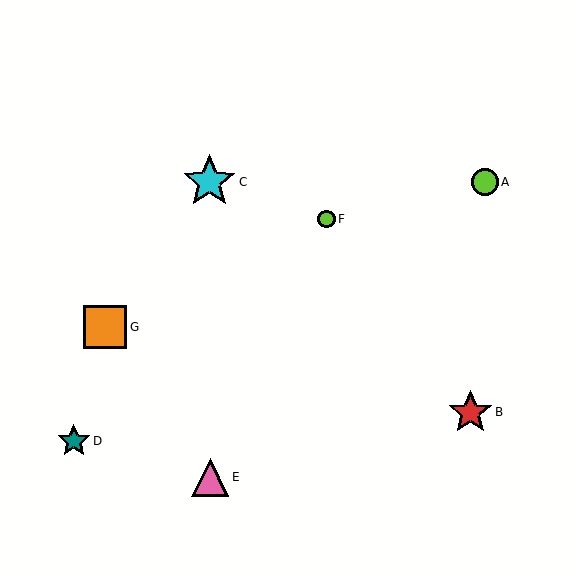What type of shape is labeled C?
Shape C is a cyan star.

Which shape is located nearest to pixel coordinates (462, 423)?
The red star (labeled B) at (470, 412) is nearest to that location.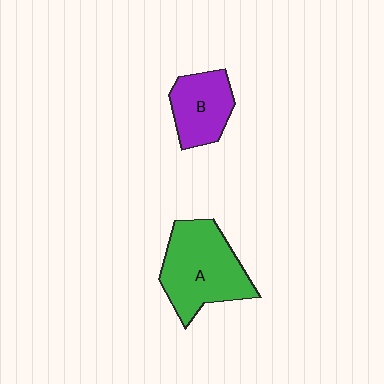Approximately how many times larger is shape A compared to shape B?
Approximately 1.7 times.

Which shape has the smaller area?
Shape B (purple).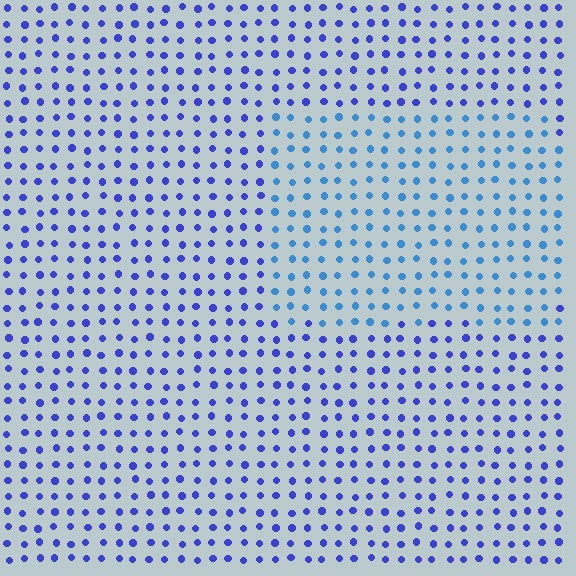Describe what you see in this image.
The image is filled with small blue elements in a uniform arrangement. A rectangle-shaped region is visible where the elements are tinted to a slightly different hue, forming a subtle color boundary.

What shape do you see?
I see a rectangle.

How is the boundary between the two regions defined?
The boundary is defined purely by a slight shift in hue (about 31 degrees). Spacing, size, and orientation are identical on both sides.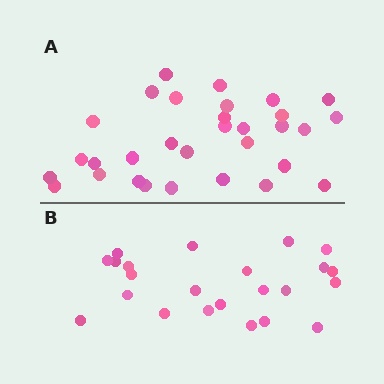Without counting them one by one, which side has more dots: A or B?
Region A (the top region) has more dots.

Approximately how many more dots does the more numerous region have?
Region A has roughly 8 or so more dots than region B.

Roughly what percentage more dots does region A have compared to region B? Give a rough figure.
About 35% more.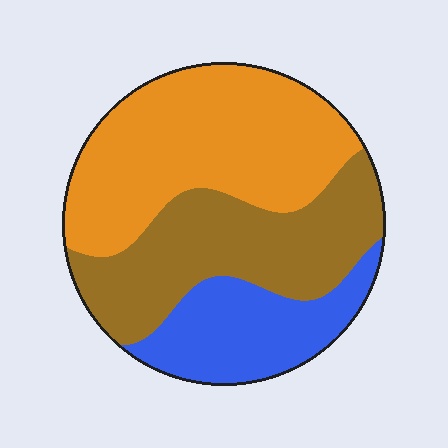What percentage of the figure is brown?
Brown covers roughly 35% of the figure.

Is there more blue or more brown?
Brown.